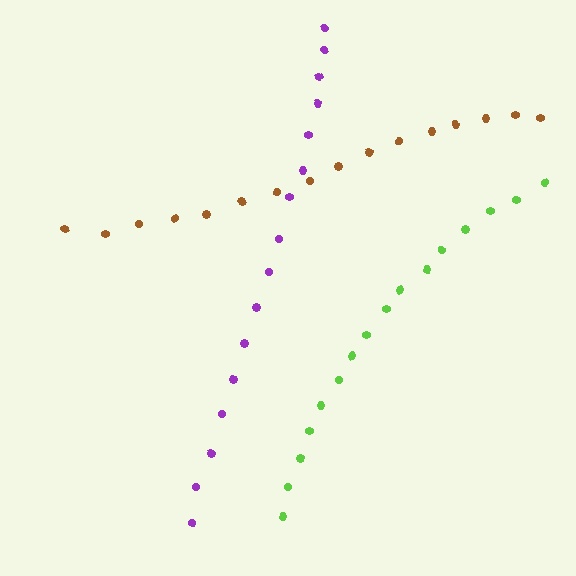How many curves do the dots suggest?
There are 3 distinct paths.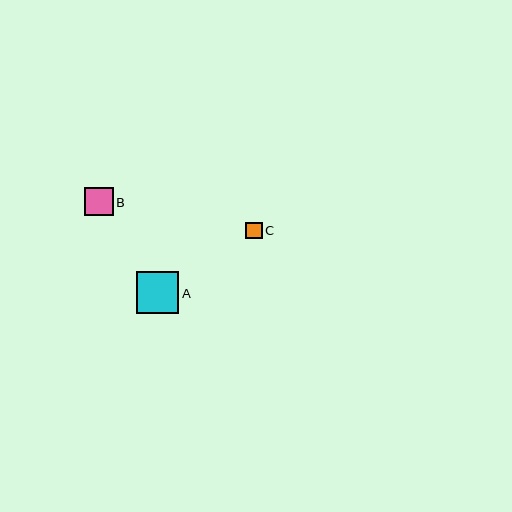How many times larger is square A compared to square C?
Square A is approximately 2.5 times the size of square C.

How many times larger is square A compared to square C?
Square A is approximately 2.5 times the size of square C.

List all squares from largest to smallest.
From largest to smallest: A, B, C.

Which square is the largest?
Square A is the largest with a size of approximately 42 pixels.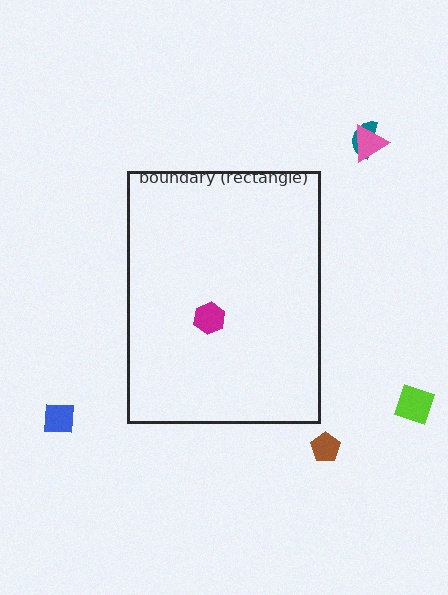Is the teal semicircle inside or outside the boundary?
Outside.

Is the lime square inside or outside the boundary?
Outside.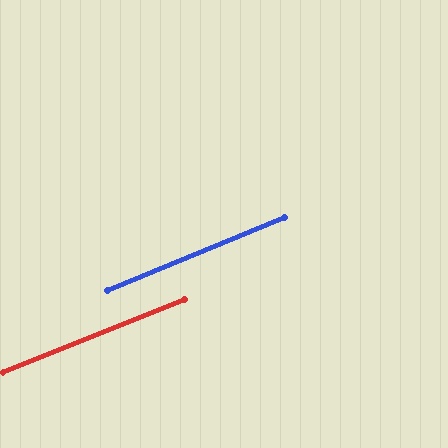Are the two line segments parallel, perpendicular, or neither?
Parallel — their directions differ by only 0.5°.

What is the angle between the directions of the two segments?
Approximately 0 degrees.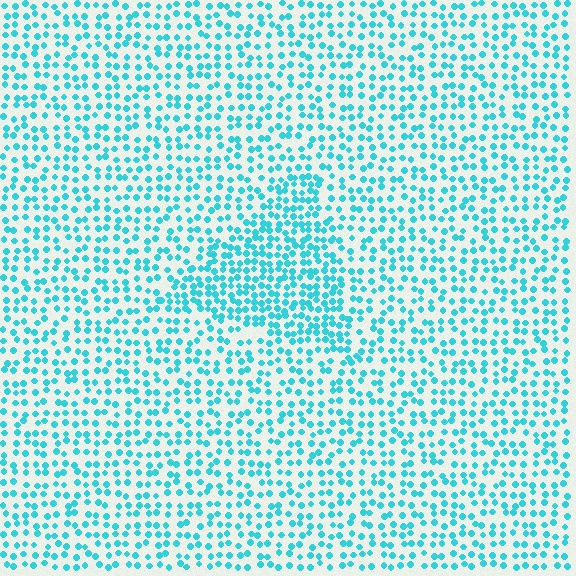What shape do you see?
I see a triangle.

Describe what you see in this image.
The image contains small cyan elements arranged at two different densities. A triangle-shaped region is visible where the elements are more densely packed than the surrounding area.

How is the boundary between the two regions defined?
The boundary is defined by a change in element density (approximately 1.7x ratio). All elements are the same color, size, and shape.